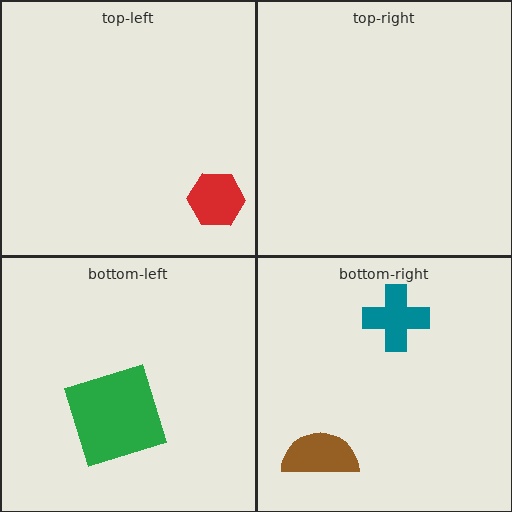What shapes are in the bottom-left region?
The green square.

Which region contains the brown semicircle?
The bottom-right region.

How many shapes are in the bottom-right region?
2.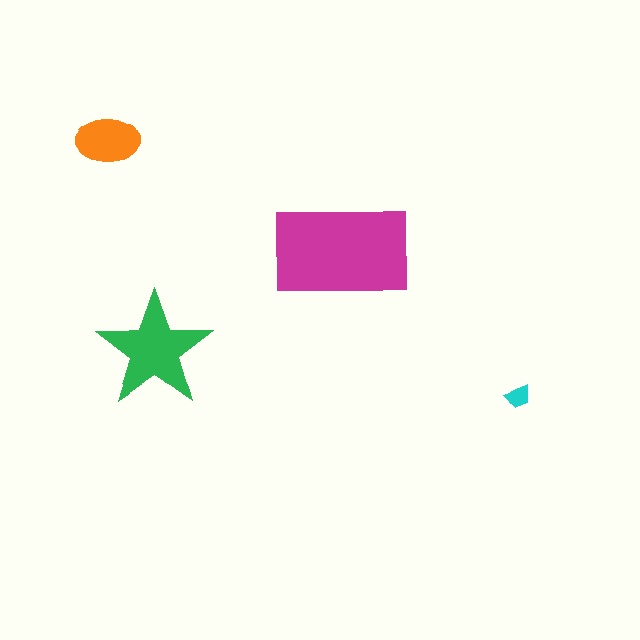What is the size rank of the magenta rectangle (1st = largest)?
1st.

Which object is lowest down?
The cyan trapezoid is bottommost.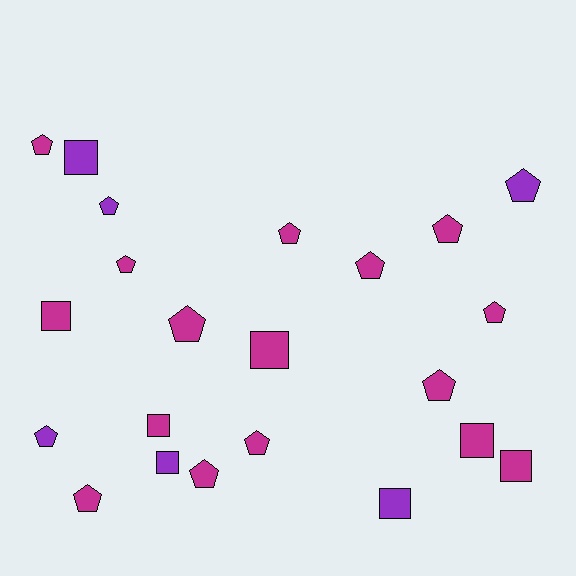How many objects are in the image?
There are 22 objects.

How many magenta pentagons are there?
There are 11 magenta pentagons.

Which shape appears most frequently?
Pentagon, with 14 objects.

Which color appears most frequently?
Magenta, with 16 objects.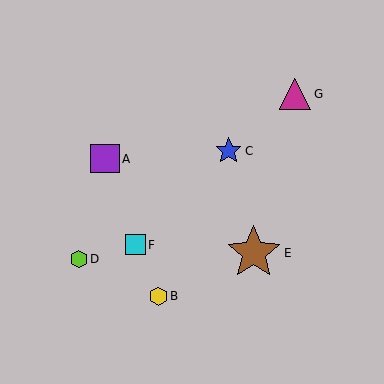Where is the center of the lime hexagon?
The center of the lime hexagon is at (79, 259).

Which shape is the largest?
The brown star (labeled E) is the largest.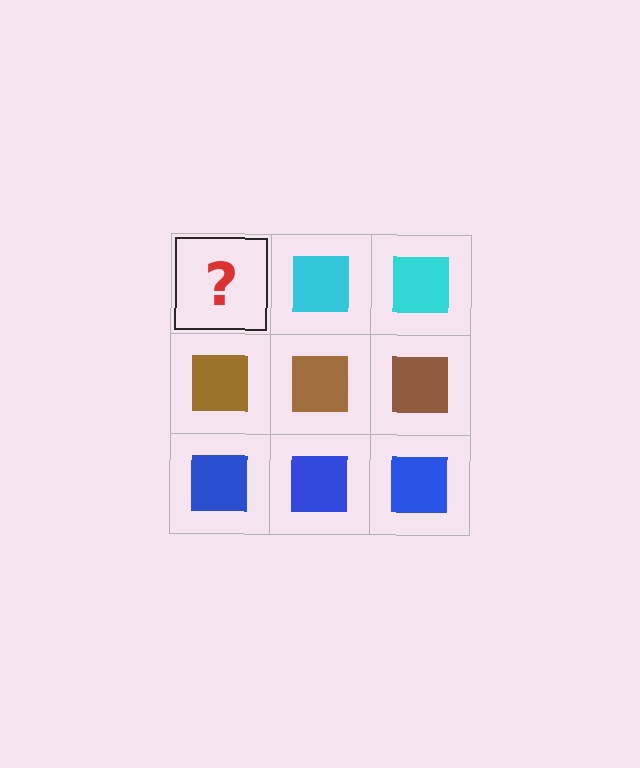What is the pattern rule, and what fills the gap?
The rule is that each row has a consistent color. The gap should be filled with a cyan square.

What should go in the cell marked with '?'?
The missing cell should contain a cyan square.